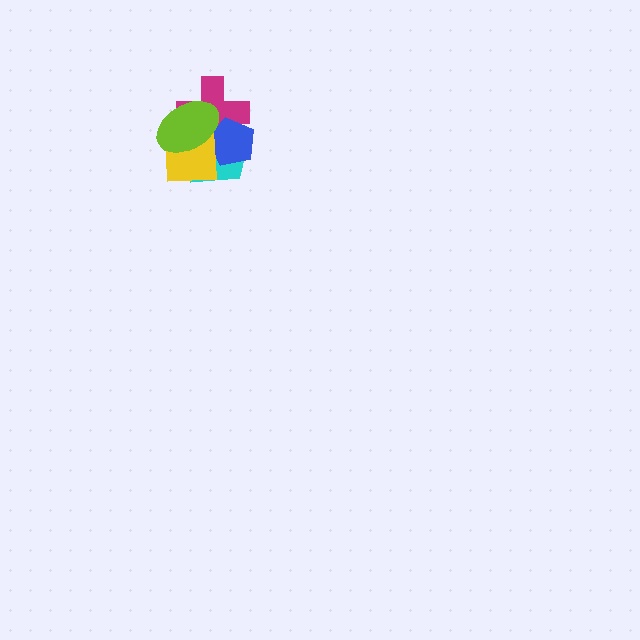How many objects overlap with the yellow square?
4 objects overlap with the yellow square.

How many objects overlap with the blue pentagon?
4 objects overlap with the blue pentagon.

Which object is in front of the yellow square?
The lime ellipse is in front of the yellow square.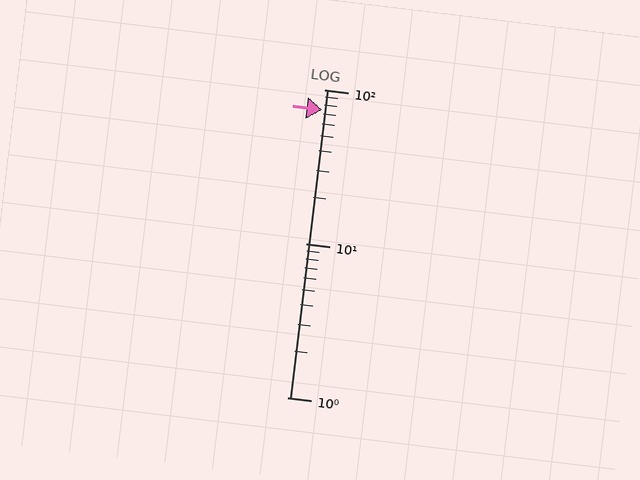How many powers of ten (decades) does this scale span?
The scale spans 2 decades, from 1 to 100.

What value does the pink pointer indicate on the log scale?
The pointer indicates approximately 74.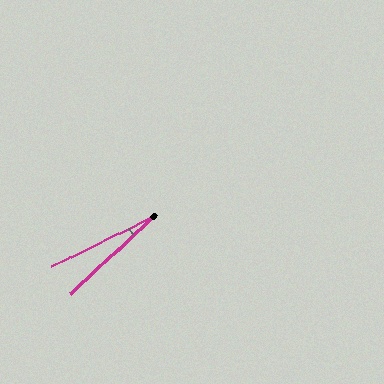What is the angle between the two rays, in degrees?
Approximately 16 degrees.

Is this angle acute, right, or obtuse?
It is acute.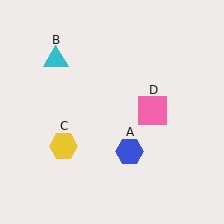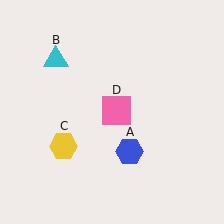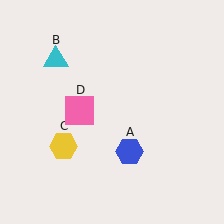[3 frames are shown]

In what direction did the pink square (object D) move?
The pink square (object D) moved left.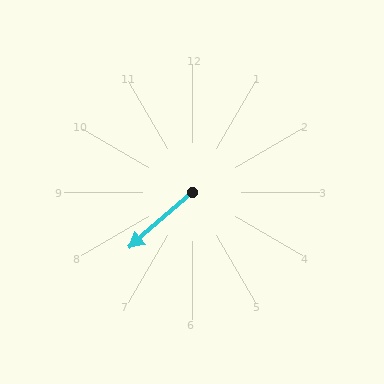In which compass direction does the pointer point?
Southwest.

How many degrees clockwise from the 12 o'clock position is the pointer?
Approximately 229 degrees.